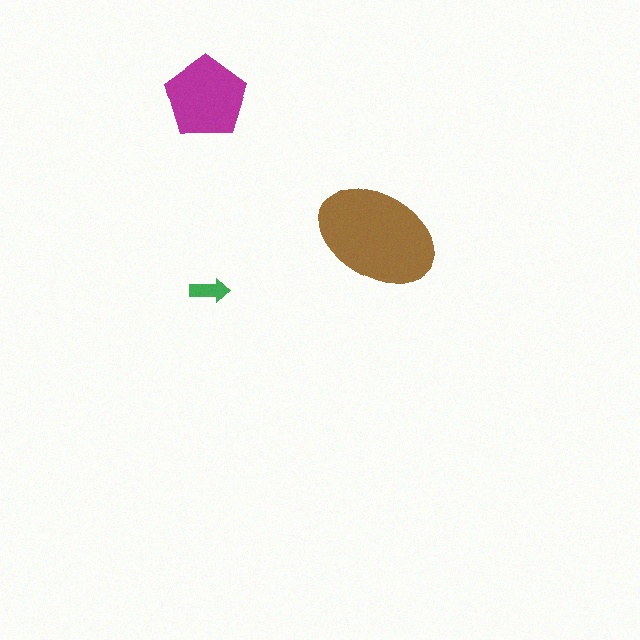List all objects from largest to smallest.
The brown ellipse, the magenta pentagon, the green arrow.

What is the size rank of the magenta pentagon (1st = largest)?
2nd.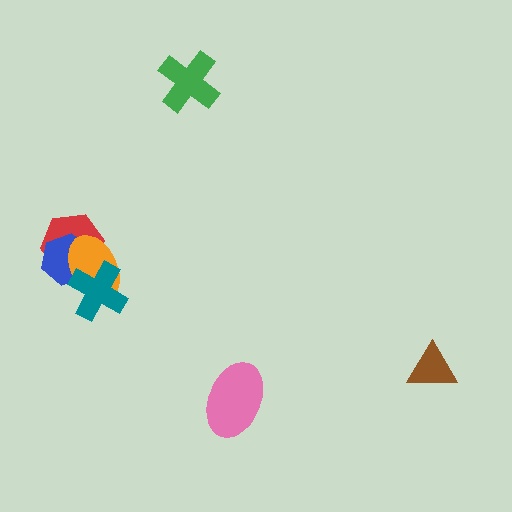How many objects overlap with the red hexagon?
3 objects overlap with the red hexagon.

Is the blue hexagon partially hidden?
Yes, it is partially covered by another shape.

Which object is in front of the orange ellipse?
The teal cross is in front of the orange ellipse.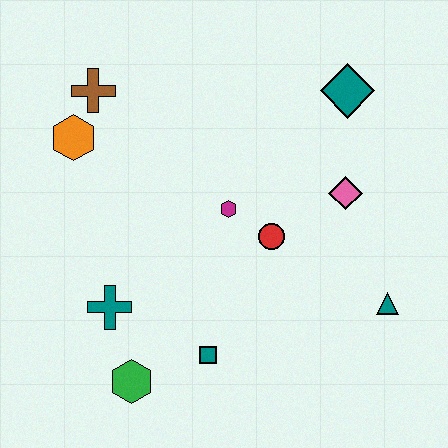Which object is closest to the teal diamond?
The pink diamond is closest to the teal diamond.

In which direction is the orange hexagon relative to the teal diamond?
The orange hexagon is to the left of the teal diamond.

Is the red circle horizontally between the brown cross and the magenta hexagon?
No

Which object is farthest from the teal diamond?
The green hexagon is farthest from the teal diamond.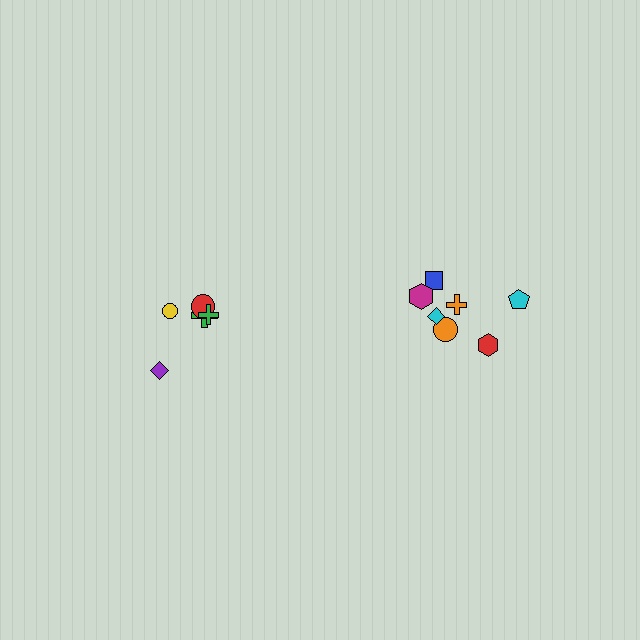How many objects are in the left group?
There are 5 objects.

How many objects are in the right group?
There are 7 objects.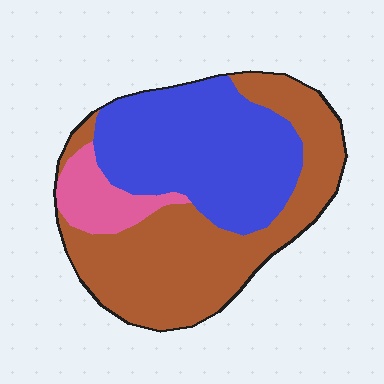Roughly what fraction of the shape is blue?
Blue takes up between a third and a half of the shape.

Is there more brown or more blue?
Brown.